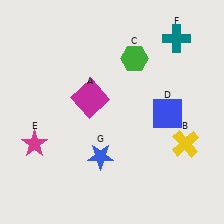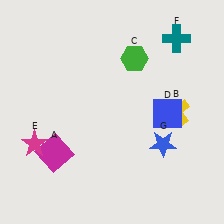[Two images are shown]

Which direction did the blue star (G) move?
The blue star (G) moved right.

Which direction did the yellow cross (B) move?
The yellow cross (B) moved up.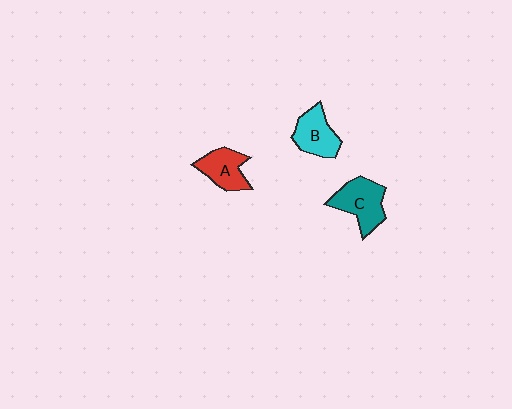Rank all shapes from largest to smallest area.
From largest to smallest: C (teal), B (cyan), A (red).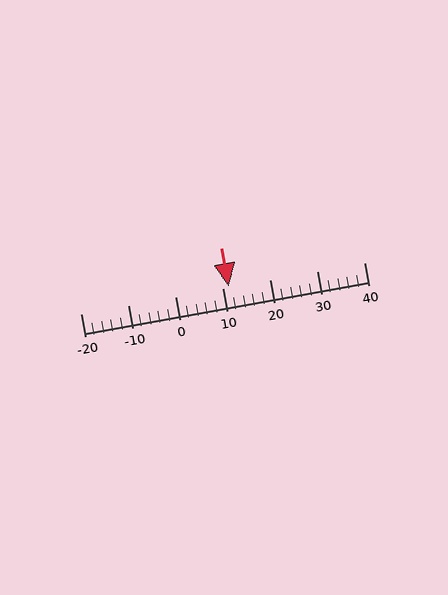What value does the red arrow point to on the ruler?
The red arrow points to approximately 11.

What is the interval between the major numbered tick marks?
The major tick marks are spaced 10 units apart.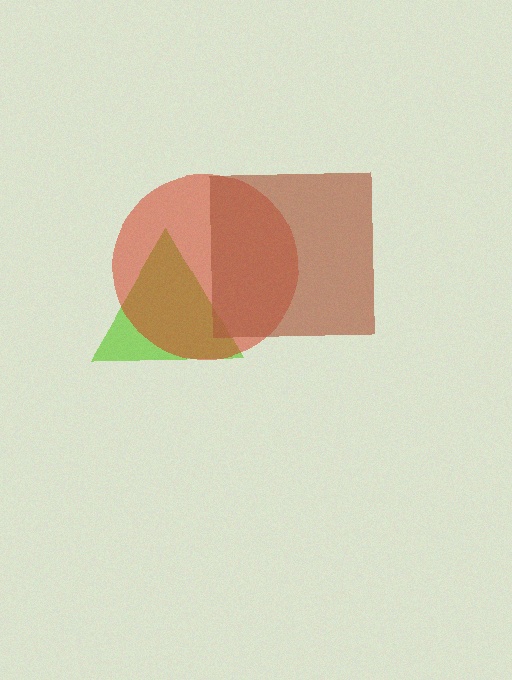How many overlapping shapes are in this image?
There are 3 overlapping shapes in the image.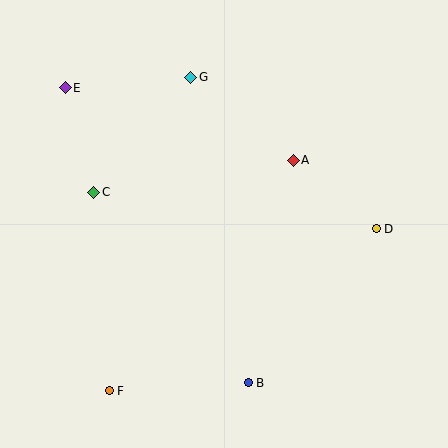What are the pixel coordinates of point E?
Point E is at (65, 88).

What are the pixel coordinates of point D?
Point D is at (376, 229).